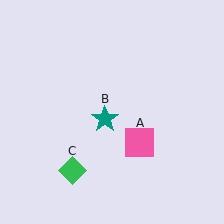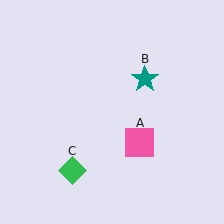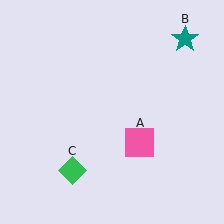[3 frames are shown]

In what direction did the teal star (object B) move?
The teal star (object B) moved up and to the right.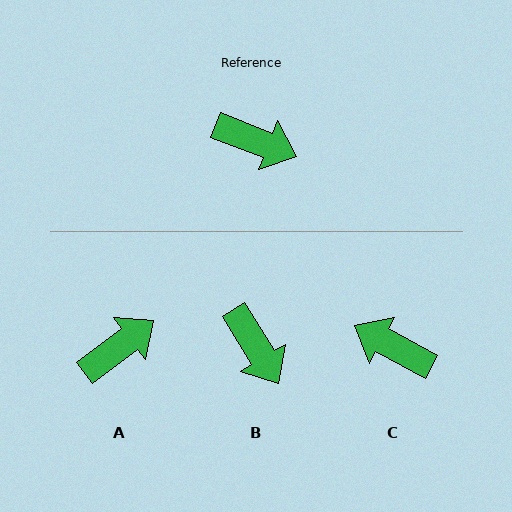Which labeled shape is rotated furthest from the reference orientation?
C, about 173 degrees away.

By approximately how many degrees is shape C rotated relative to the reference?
Approximately 173 degrees counter-clockwise.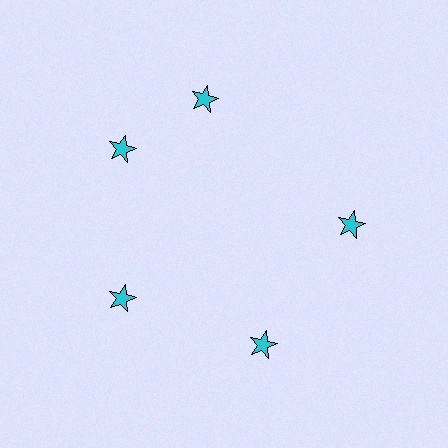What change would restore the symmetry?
The symmetry would be restored by rotating it back into even spacing with its neighbors so that all 5 stars sit at equal angles and equal distance from the center.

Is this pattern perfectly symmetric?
No. The 5 cyan stars are arranged in a ring, but one element near the 1 o'clock position is rotated out of alignment along the ring, breaking the 5-fold rotational symmetry.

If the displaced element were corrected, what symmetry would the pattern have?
It would have 5-fold rotational symmetry — the pattern would map onto itself every 72 degrees.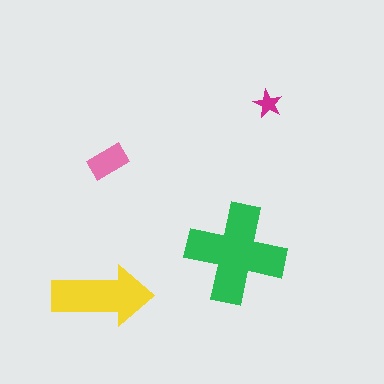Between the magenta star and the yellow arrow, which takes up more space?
The yellow arrow.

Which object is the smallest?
The magenta star.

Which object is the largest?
The green cross.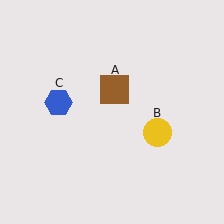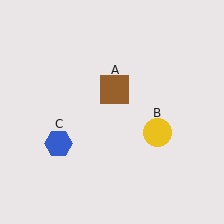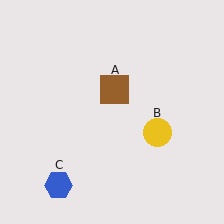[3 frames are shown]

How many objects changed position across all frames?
1 object changed position: blue hexagon (object C).